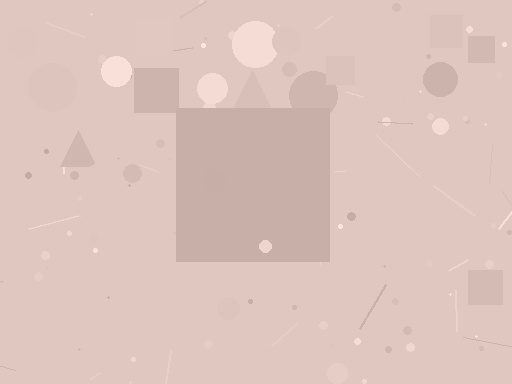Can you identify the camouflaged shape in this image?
The camouflaged shape is a square.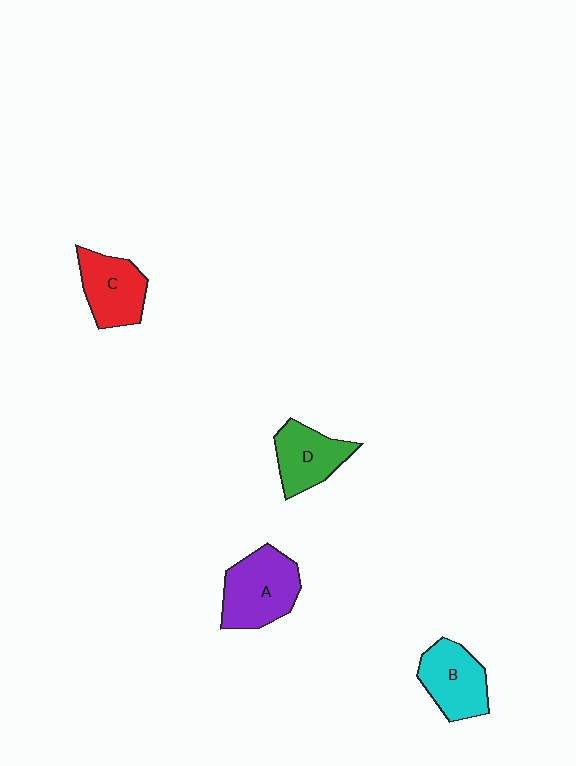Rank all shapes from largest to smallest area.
From largest to smallest: A (purple), B (cyan), C (red), D (green).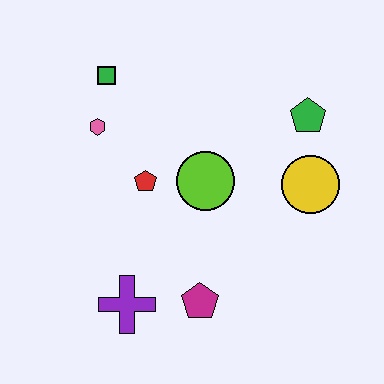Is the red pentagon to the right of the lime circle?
No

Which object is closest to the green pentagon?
The yellow circle is closest to the green pentagon.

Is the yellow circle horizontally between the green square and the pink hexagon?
No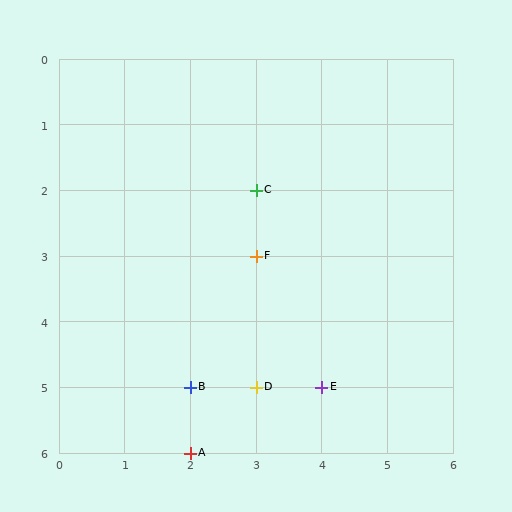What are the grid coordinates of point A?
Point A is at grid coordinates (2, 6).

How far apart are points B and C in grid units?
Points B and C are 1 column and 3 rows apart (about 3.2 grid units diagonally).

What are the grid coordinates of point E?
Point E is at grid coordinates (4, 5).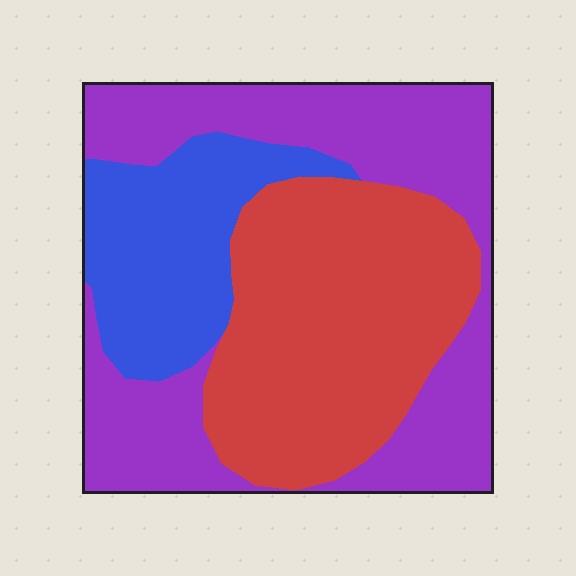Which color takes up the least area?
Blue, at roughly 20%.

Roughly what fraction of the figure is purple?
Purple takes up about two fifths (2/5) of the figure.